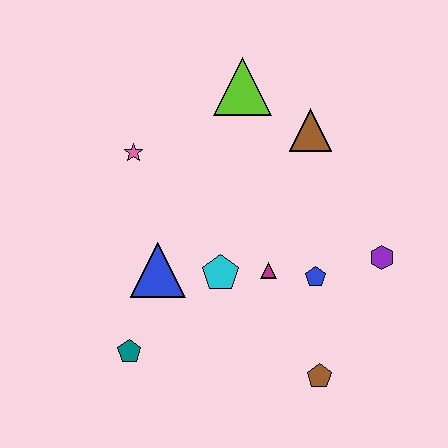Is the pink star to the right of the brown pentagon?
No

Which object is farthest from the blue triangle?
The purple hexagon is farthest from the blue triangle.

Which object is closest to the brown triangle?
The lime triangle is closest to the brown triangle.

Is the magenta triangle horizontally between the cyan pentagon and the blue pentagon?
Yes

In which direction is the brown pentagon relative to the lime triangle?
The brown pentagon is below the lime triangle.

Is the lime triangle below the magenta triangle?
No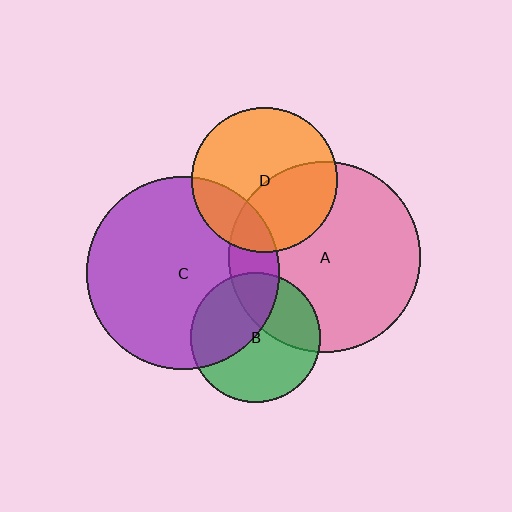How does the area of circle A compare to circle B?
Approximately 2.2 times.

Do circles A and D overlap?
Yes.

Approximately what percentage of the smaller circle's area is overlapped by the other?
Approximately 40%.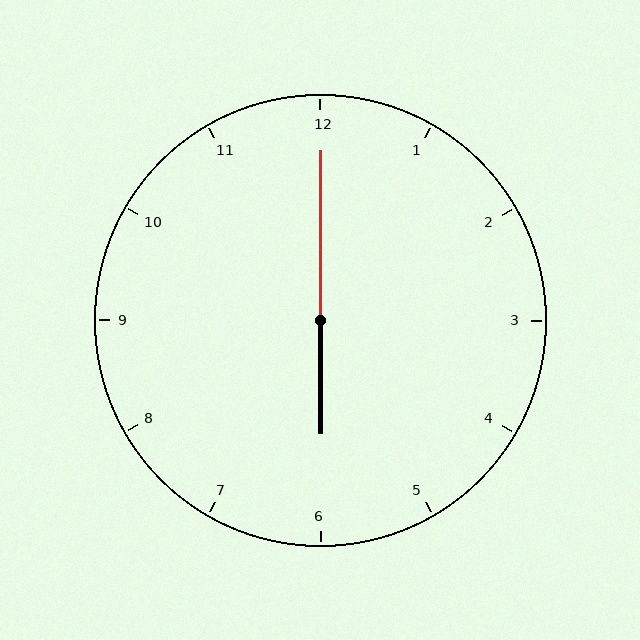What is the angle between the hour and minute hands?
Approximately 180 degrees.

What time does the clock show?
6:00.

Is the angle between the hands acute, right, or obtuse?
It is obtuse.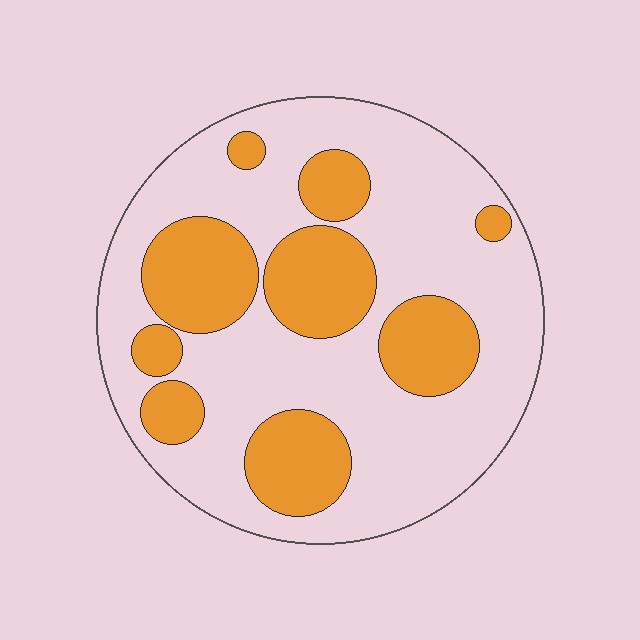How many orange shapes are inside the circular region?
9.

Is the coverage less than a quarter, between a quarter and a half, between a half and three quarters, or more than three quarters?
Between a quarter and a half.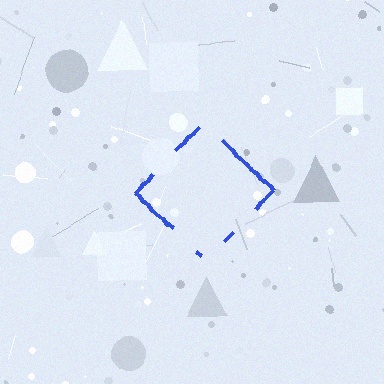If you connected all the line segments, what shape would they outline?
They would outline a diamond.